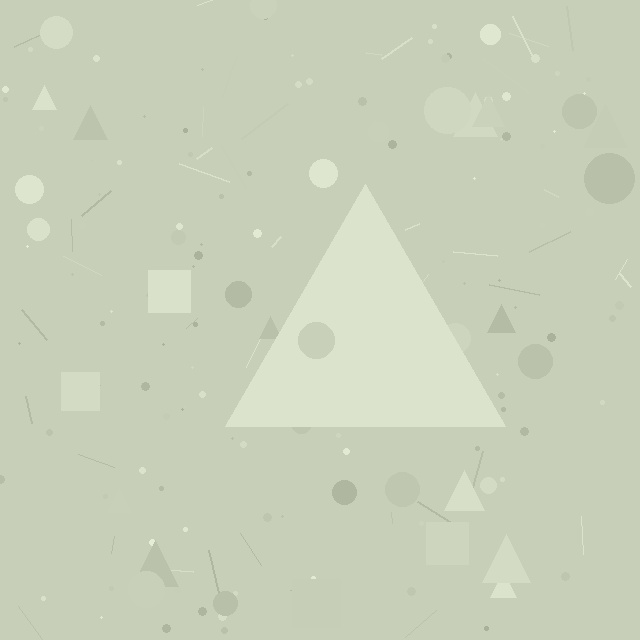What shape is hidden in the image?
A triangle is hidden in the image.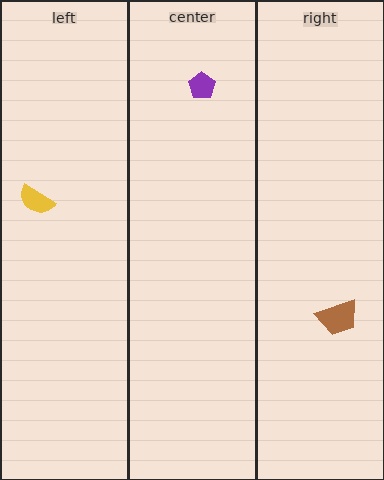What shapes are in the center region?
The purple pentagon.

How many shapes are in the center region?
1.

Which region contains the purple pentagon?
The center region.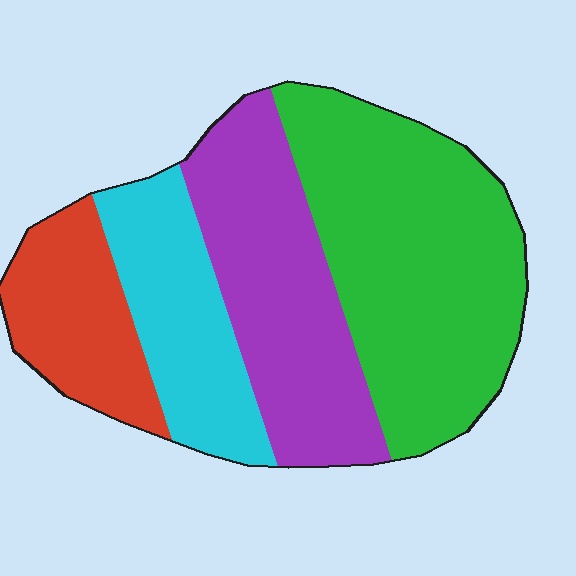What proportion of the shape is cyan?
Cyan covers about 20% of the shape.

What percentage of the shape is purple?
Purple covers 27% of the shape.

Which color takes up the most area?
Green, at roughly 40%.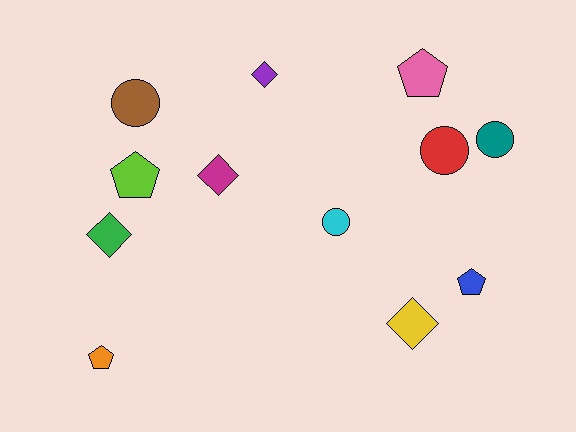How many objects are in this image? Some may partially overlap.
There are 12 objects.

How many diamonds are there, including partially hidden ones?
There are 4 diamonds.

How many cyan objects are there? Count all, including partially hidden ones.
There is 1 cyan object.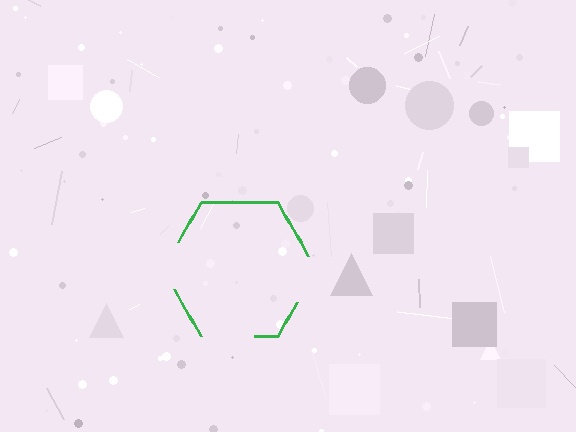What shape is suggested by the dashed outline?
The dashed outline suggests a hexagon.